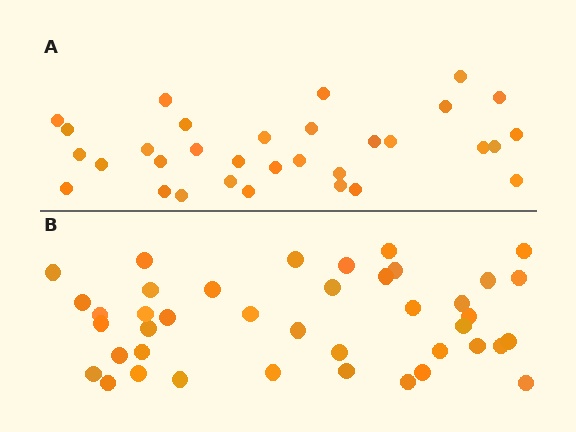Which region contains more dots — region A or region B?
Region B (the bottom region) has more dots.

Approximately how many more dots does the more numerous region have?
Region B has roughly 8 or so more dots than region A.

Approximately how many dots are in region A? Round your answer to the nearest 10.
About 30 dots. (The exact count is 32, which rounds to 30.)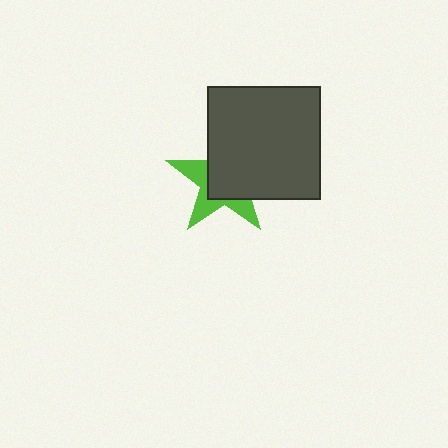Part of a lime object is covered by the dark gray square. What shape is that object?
It is a star.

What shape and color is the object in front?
The object in front is a dark gray square.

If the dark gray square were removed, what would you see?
You would see the complete lime star.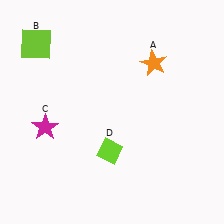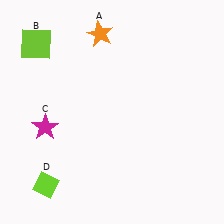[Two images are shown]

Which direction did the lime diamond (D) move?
The lime diamond (D) moved left.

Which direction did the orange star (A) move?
The orange star (A) moved left.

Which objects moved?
The objects that moved are: the orange star (A), the lime diamond (D).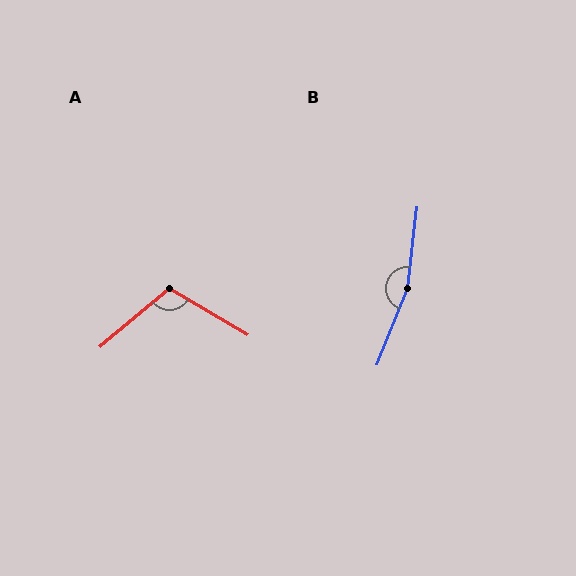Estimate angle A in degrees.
Approximately 109 degrees.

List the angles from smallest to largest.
A (109°), B (165°).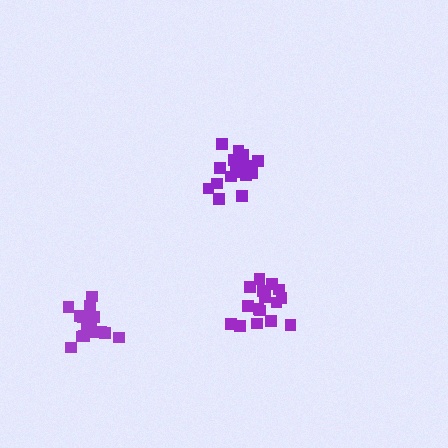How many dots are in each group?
Group 1: 18 dots, Group 2: 17 dots, Group 3: 16 dots (51 total).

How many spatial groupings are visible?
There are 3 spatial groupings.